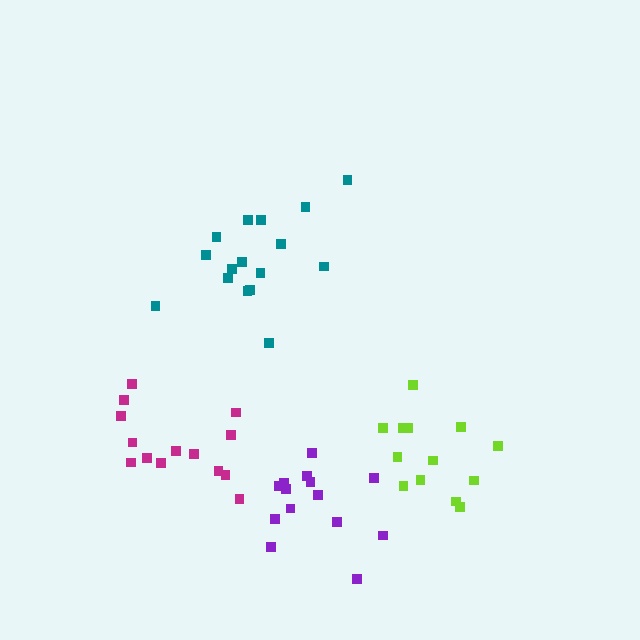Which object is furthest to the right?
The lime cluster is rightmost.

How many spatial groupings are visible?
There are 4 spatial groupings.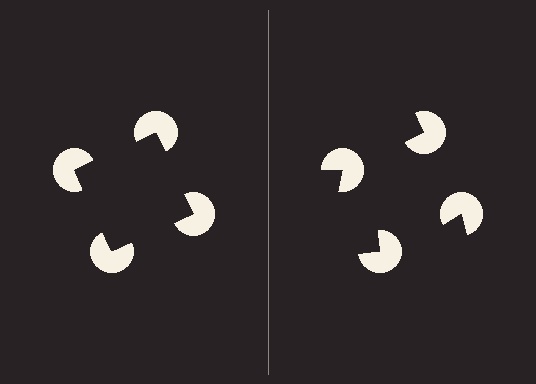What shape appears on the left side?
An illusory square.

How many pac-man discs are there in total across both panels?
8 — 4 on each side.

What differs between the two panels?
The pac-man discs are positioned identically on both sides; only the wedge orientations differ. On the left they align to a square; on the right they are misaligned.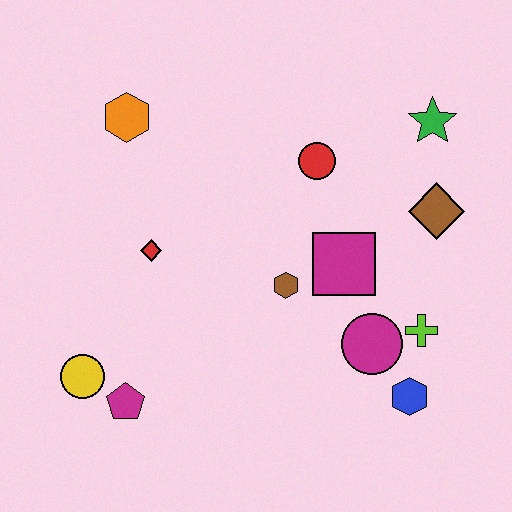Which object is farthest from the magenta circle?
The orange hexagon is farthest from the magenta circle.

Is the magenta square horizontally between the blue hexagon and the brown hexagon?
Yes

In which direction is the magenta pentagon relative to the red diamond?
The magenta pentagon is below the red diamond.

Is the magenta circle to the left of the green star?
Yes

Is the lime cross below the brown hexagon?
Yes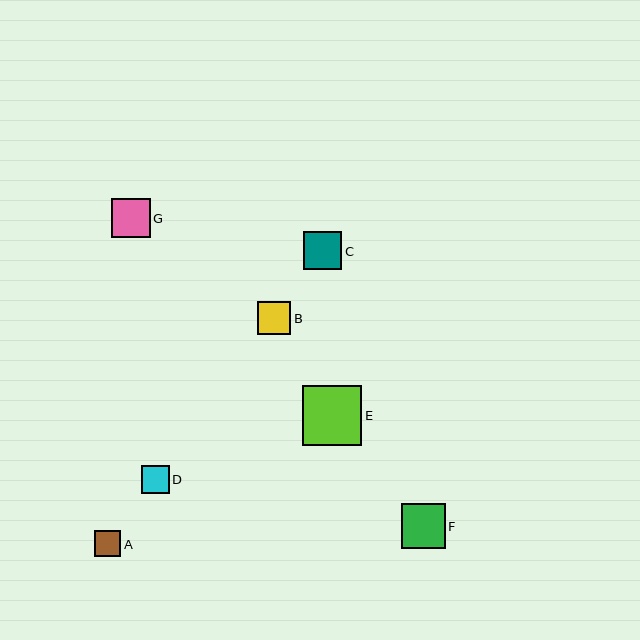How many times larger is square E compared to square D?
Square E is approximately 2.2 times the size of square D.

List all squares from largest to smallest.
From largest to smallest: E, F, G, C, B, D, A.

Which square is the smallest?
Square A is the smallest with a size of approximately 26 pixels.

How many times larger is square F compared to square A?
Square F is approximately 1.7 times the size of square A.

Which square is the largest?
Square E is the largest with a size of approximately 59 pixels.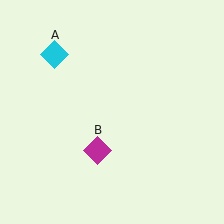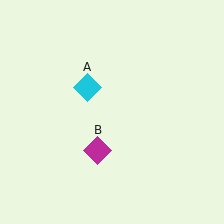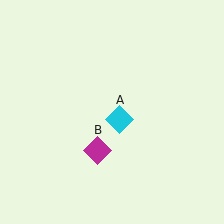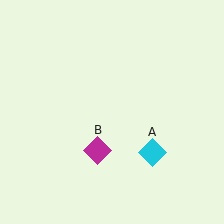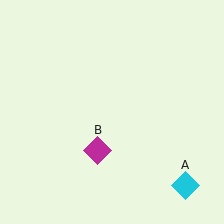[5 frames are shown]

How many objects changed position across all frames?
1 object changed position: cyan diamond (object A).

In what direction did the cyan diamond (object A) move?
The cyan diamond (object A) moved down and to the right.